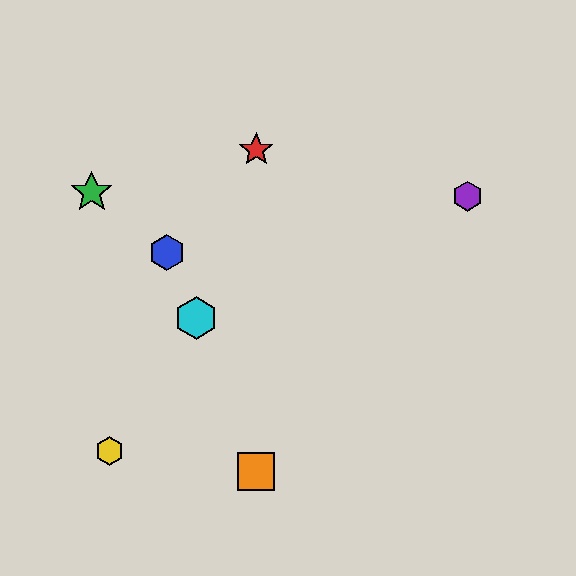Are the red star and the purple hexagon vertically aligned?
No, the red star is at x≈256 and the purple hexagon is at x≈467.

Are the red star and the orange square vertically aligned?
Yes, both are at x≈256.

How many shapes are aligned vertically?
2 shapes (the red star, the orange square) are aligned vertically.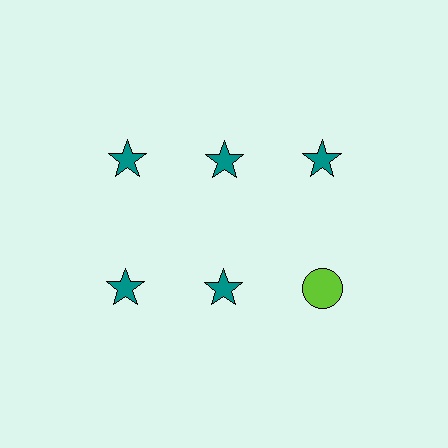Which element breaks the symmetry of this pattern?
The lime circle in the second row, center column breaks the symmetry. All other shapes are teal stars.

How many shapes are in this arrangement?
There are 6 shapes arranged in a grid pattern.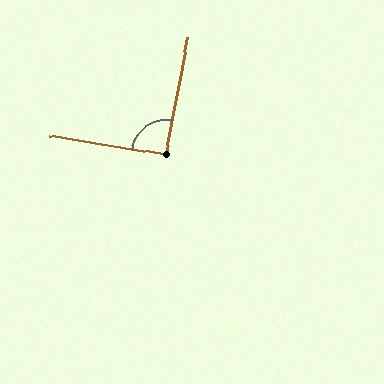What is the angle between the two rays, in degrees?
Approximately 91 degrees.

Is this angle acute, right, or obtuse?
It is approximately a right angle.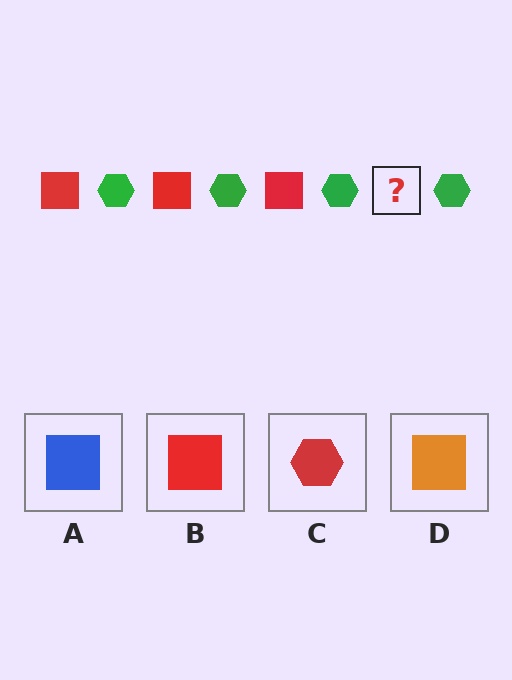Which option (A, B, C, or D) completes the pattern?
B.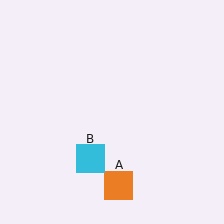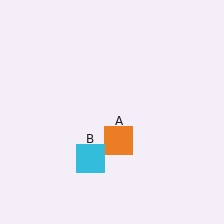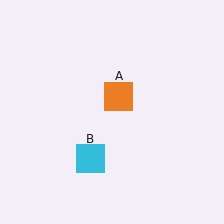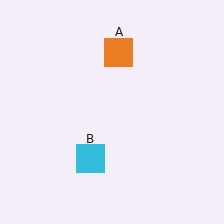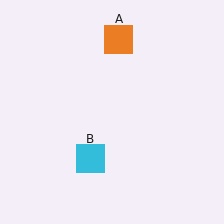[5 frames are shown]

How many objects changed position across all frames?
1 object changed position: orange square (object A).